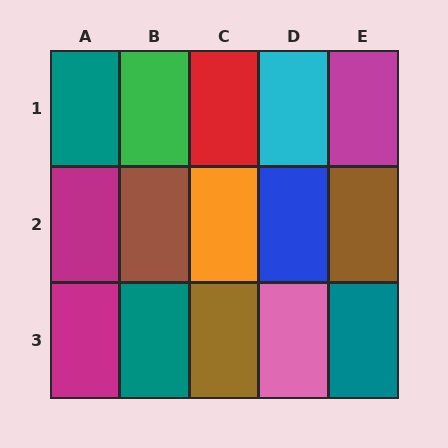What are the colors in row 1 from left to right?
Teal, green, red, cyan, magenta.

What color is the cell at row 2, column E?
Brown.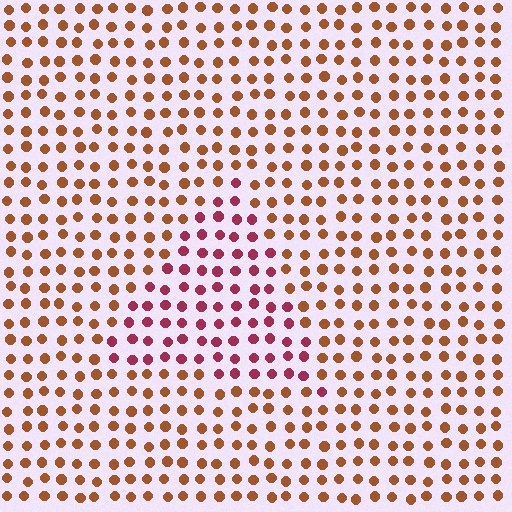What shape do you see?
I see a triangle.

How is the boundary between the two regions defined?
The boundary is defined purely by a slight shift in hue (about 42 degrees). Spacing, size, and orientation are identical on both sides.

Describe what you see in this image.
The image is filled with small brown elements in a uniform arrangement. A triangle-shaped region is visible where the elements are tinted to a slightly different hue, forming a subtle color boundary.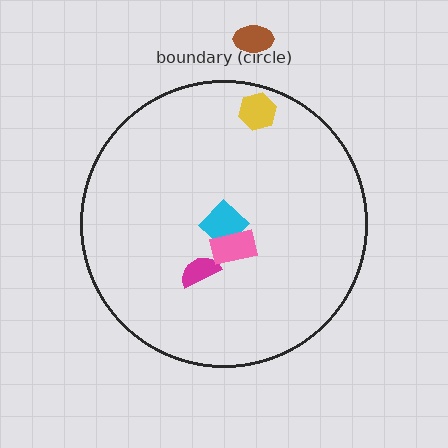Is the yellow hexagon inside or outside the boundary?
Inside.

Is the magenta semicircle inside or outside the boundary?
Inside.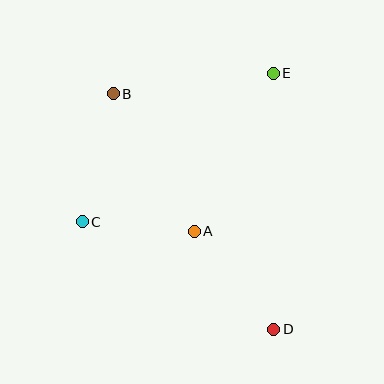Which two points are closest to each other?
Points A and C are closest to each other.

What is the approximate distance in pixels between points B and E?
The distance between B and E is approximately 161 pixels.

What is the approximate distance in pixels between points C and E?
The distance between C and E is approximately 242 pixels.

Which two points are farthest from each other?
Points B and D are farthest from each other.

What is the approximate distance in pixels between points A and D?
The distance between A and D is approximately 126 pixels.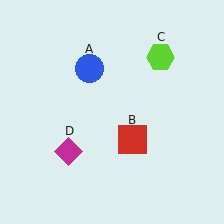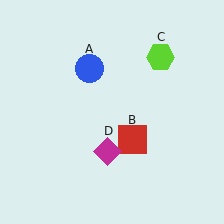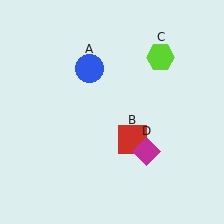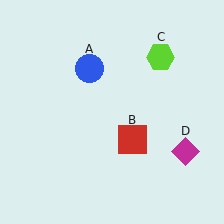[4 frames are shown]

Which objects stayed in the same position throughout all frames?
Blue circle (object A) and red square (object B) and lime hexagon (object C) remained stationary.